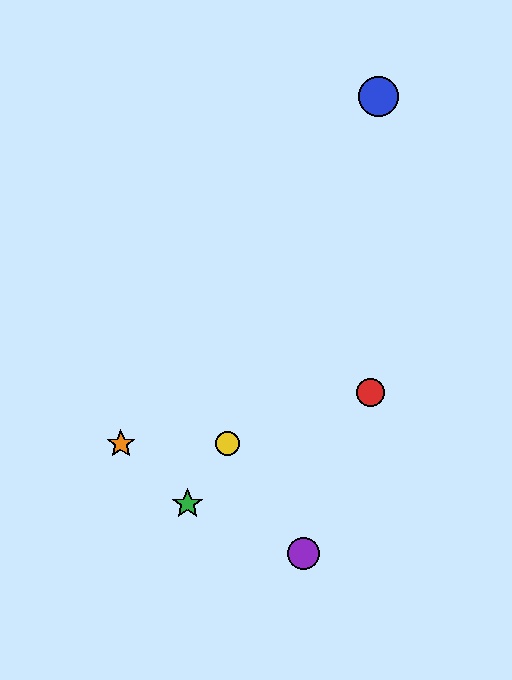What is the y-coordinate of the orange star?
The orange star is at y≈444.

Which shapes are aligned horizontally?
The yellow circle, the orange star are aligned horizontally.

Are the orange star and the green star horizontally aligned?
No, the orange star is at y≈444 and the green star is at y≈504.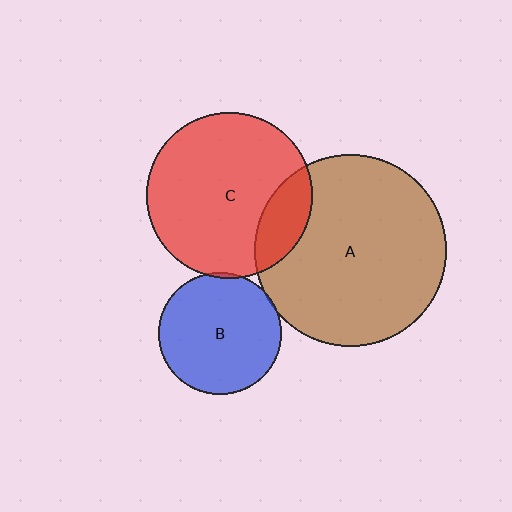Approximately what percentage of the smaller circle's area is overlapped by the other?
Approximately 5%.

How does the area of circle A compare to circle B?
Approximately 2.5 times.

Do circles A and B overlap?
Yes.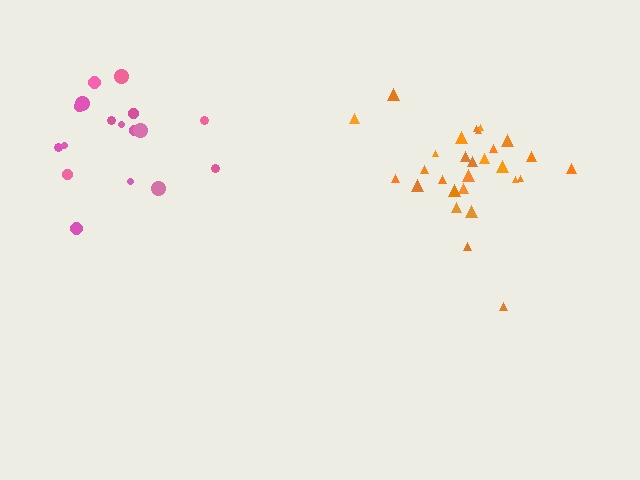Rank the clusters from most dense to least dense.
orange, pink.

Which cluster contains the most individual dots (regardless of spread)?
Orange (28).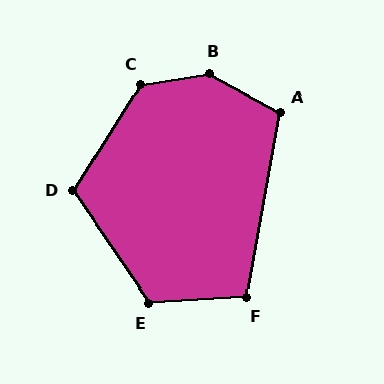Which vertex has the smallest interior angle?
F, at approximately 104 degrees.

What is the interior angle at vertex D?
Approximately 113 degrees (obtuse).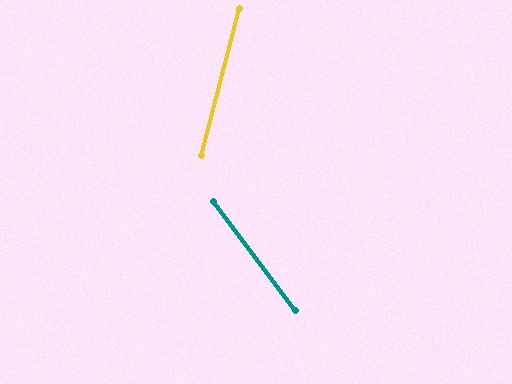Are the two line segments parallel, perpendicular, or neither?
Neither parallel nor perpendicular — they differ by about 52°.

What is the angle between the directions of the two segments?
Approximately 52 degrees.